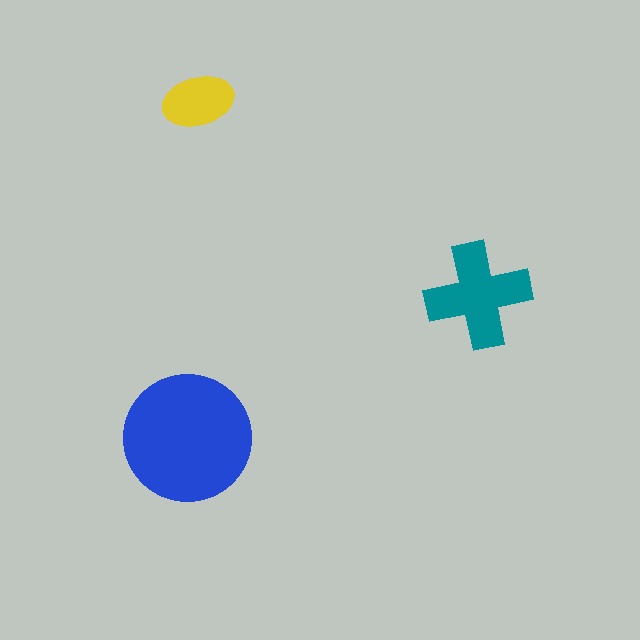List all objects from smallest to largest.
The yellow ellipse, the teal cross, the blue circle.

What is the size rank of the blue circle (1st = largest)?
1st.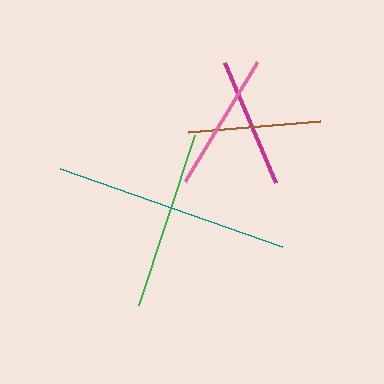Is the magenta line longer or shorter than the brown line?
The brown line is longer than the magenta line.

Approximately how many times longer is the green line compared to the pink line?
The green line is approximately 1.3 times the length of the pink line.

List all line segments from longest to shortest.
From longest to shortest: teal, green, pink, brown, magenta.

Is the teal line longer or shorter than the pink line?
The teal line is longer than the pink line.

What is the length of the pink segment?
The pink segment is approximately 138 pixels long.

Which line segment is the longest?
The teal line is the longest at approximately 236 pixels.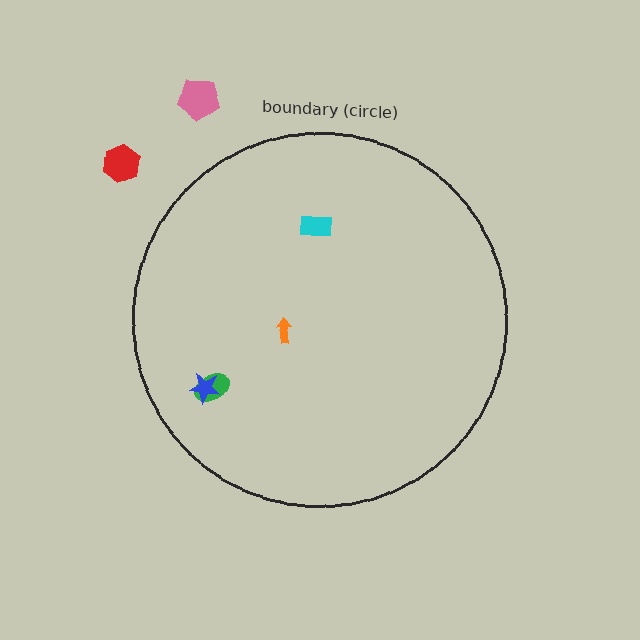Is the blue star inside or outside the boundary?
Inside.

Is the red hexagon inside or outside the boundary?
Outside.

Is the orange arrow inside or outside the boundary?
Inside.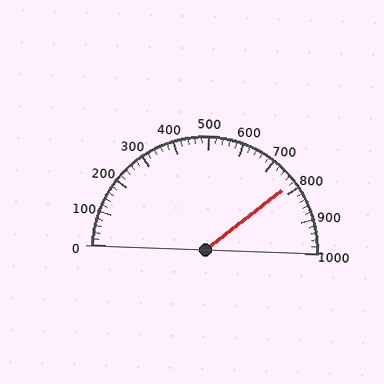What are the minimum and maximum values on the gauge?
The gauge ranges from 0 to 1000.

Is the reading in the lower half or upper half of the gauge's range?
The reading is in the upper half of the range (0 to 1000).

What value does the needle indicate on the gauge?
The needle indicates approximately 780.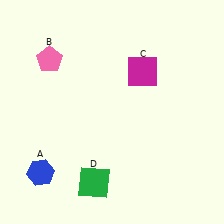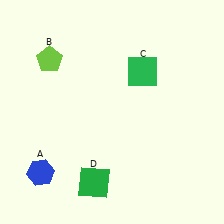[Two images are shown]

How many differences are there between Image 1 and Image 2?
There are 2 differences between the two images.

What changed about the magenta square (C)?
In Image 1, C is magenta. In Image 2, it changed to green.